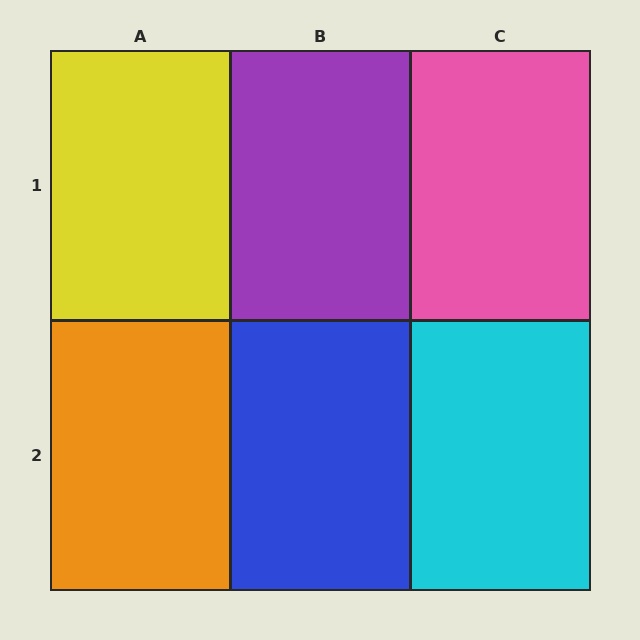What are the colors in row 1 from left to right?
Yellow, purple, pink.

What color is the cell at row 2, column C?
Cyan.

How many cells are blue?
1 cell is blue.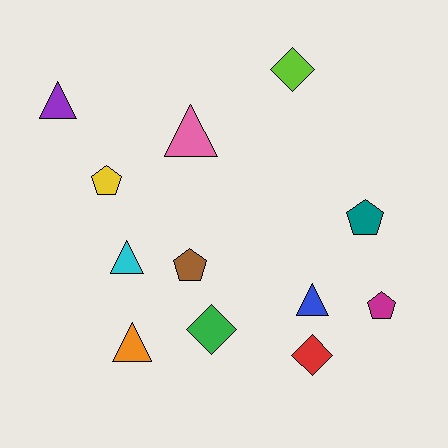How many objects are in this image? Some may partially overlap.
There are 12 objects.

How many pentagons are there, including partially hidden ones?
There are 4 pentagons.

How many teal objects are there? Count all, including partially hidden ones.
There is 1 teal object.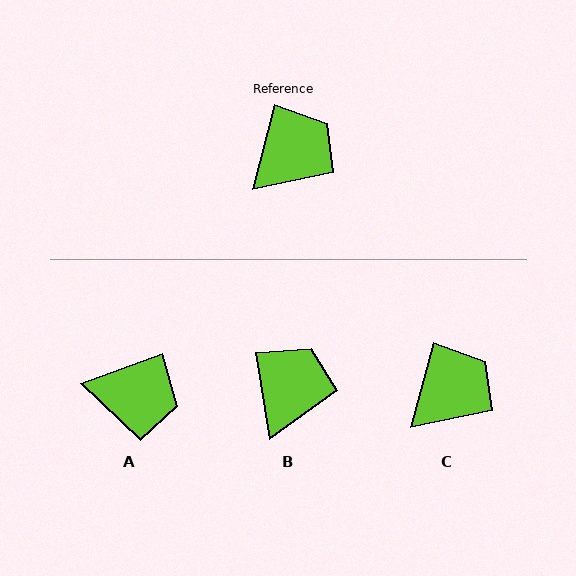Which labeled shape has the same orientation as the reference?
C.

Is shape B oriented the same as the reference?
No, it is off by about 24 degrees.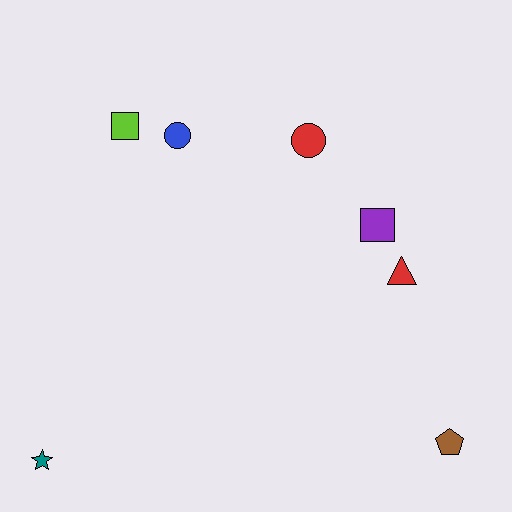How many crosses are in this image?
There are no crosses.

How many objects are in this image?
There are 7 objects.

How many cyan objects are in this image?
There are no cyan objects.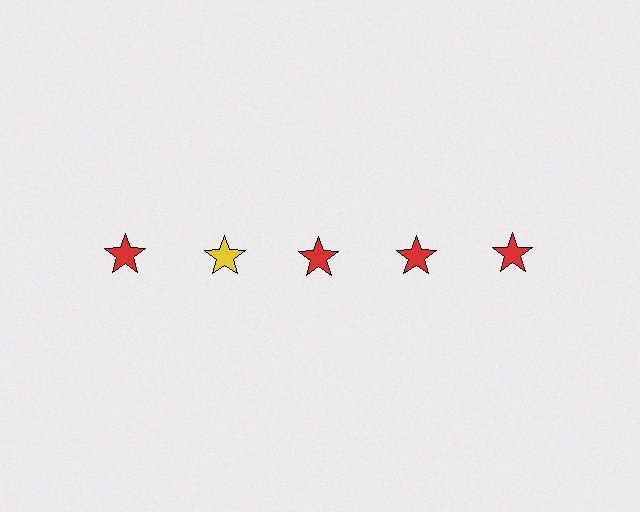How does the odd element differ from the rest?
It has a different color: yellow instead of red.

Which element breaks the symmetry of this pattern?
The yellow star in the top row, second from left column breaks the symmetry. All other shapes are red stars.